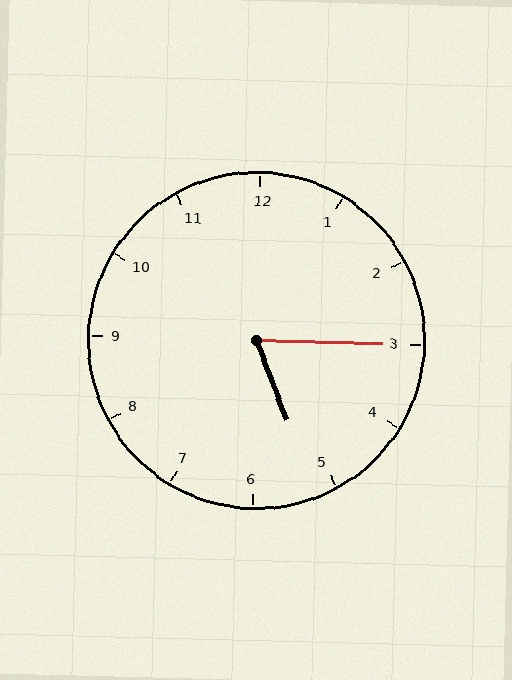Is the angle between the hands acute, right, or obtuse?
It is acute.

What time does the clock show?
5:15.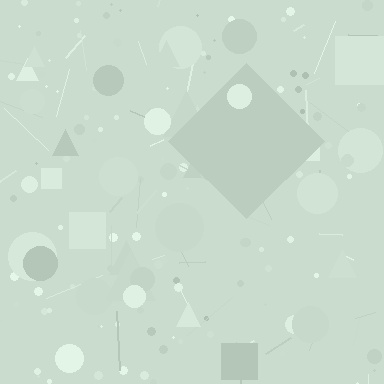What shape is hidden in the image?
A diamond is hidden in the image.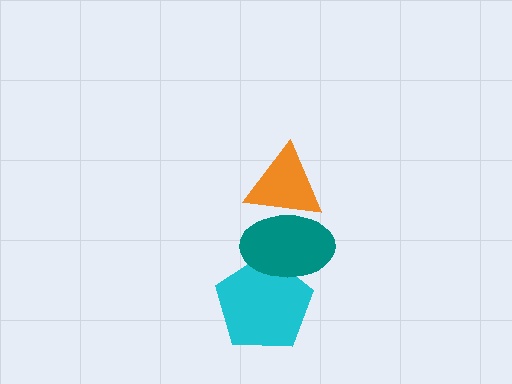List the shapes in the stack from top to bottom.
From top to bottom: the orange triangle, the teal ellipse, the cyan pentagon.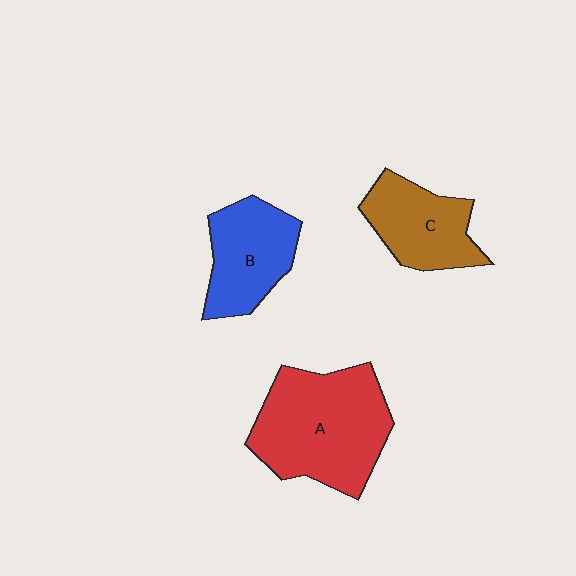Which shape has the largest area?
Shape A (red).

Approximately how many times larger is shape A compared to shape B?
Approximately 1.6 times.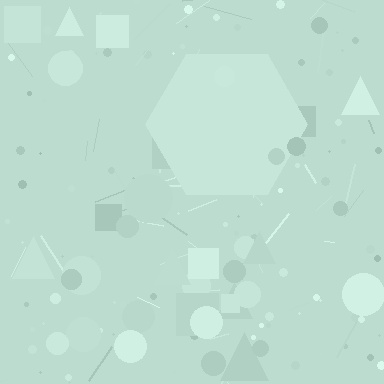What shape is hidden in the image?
A hexagon is hidden in the image.